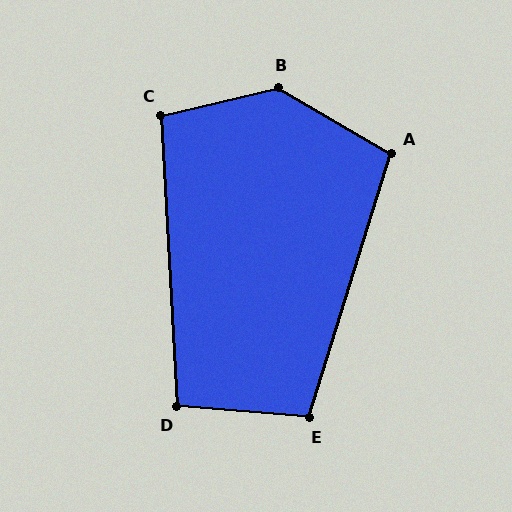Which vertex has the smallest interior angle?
D, at approximately 98 degrees.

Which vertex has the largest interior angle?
B, at approximately 137 degrees.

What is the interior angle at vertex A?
Approximately 103 degrees (obtuse).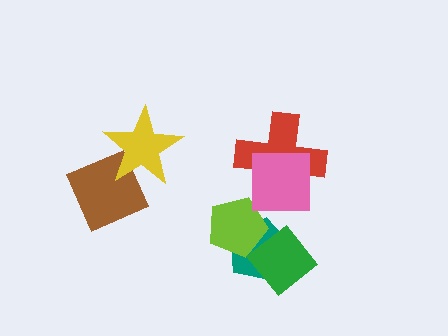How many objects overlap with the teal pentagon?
2 objects overlap with the teal pentagon.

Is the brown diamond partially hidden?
Yes, it is partially covered by another shape.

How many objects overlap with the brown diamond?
1 object overlaps with the brown diamond.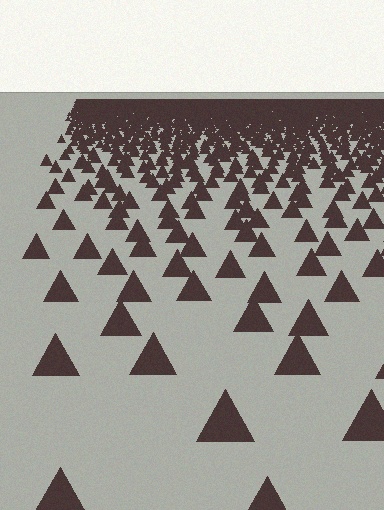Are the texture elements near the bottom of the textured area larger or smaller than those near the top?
Larger. Near the bottom, elements are closer to the viewer and appear at a bigger on-screen size.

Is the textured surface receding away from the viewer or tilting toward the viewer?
The surface is receding away from the viewer. Texture elements get smaller and denser toward the top.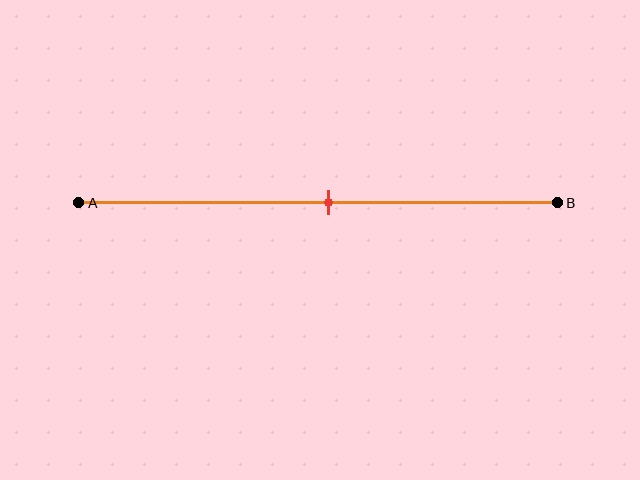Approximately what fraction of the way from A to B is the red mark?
The red mark is approximately 50% of the way from A to B.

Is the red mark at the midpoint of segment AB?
Yes, the mark is approximately at the midpoint.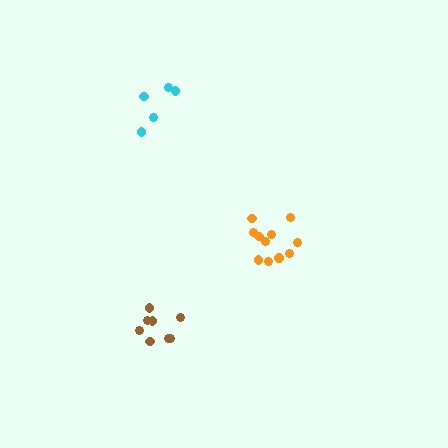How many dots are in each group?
Group 1: 11 dots, Group 2: 5 dots, Group 3: 8 dots (24 total).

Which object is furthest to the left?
The brown cluster is leftmost.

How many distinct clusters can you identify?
There are 3 distinct clusters.